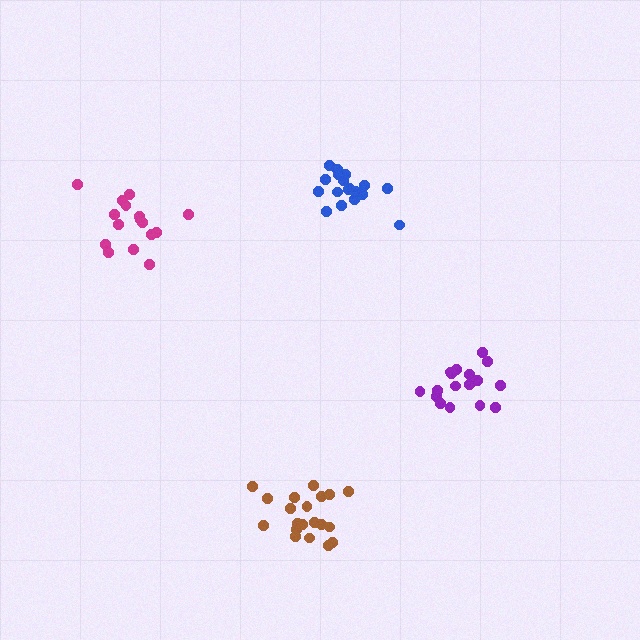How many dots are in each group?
Group 1: 17 dots, Group 2: 18 dots, Group 3: 20 dots, Group 4: 16 dots (71 total).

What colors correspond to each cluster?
The clusters are colored: purple, blue, brown, magenta.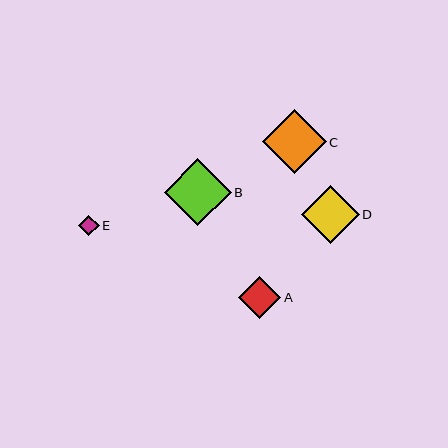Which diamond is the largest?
Diamond B is the largest with a size of approximately 67 pixels.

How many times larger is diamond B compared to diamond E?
Diamond B is approximately 3.3 times the size of diamond E.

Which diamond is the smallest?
Diamond E is the smallest with a size of approximately 20 pixels.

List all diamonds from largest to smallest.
From largest to smallest: B, C, D, A, E.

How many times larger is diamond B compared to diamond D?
Diamond B is approximately 1.2 times the size of diamond D.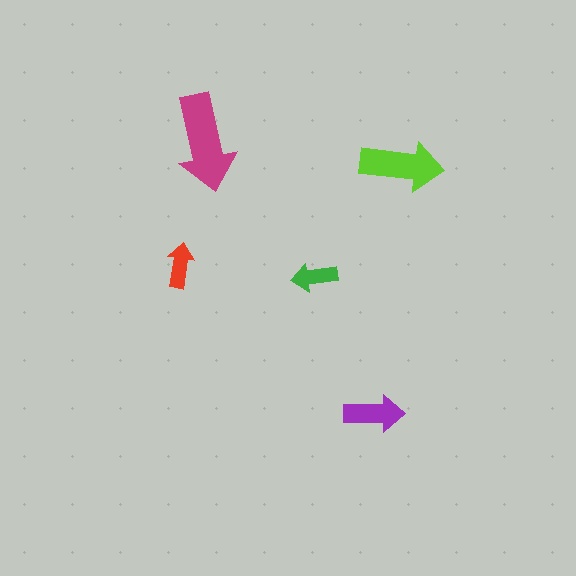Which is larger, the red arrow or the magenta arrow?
The magenta one.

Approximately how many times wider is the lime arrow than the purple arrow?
About 1.5 times wider.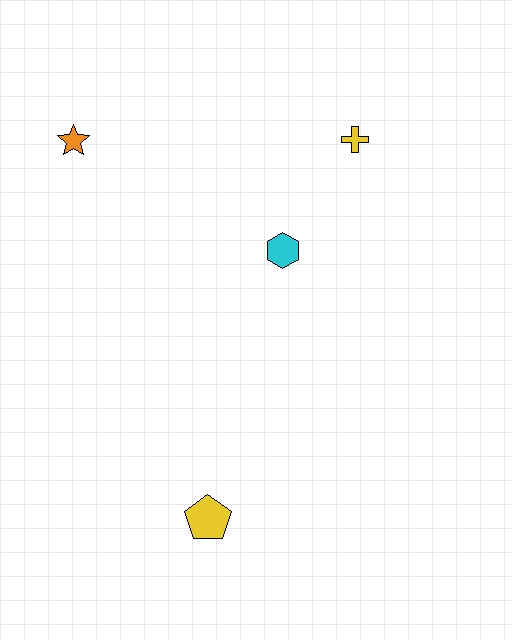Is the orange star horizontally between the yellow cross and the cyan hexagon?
No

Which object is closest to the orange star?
The cyan hexagon is closest to the orange star.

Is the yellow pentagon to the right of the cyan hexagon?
No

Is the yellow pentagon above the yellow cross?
No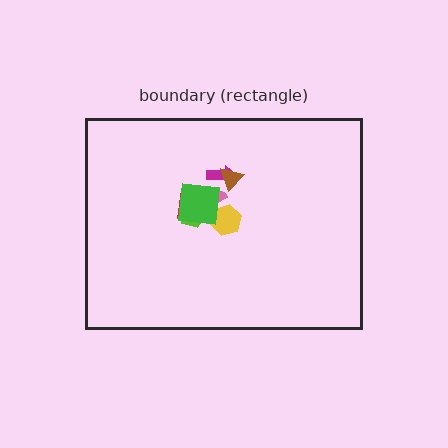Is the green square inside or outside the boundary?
Inside.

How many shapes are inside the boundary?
7 inside, 0 outside.